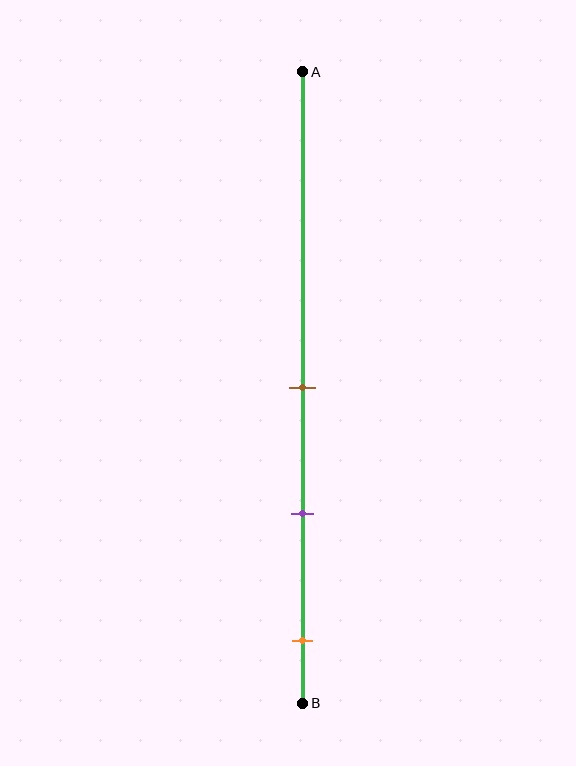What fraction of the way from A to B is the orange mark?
The orange mark is approximately 90% (0.9) of the way from A to B.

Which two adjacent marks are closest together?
The brown and purple marks are the closest adjacent pair.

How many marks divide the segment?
There are 3 marks dividing the segment.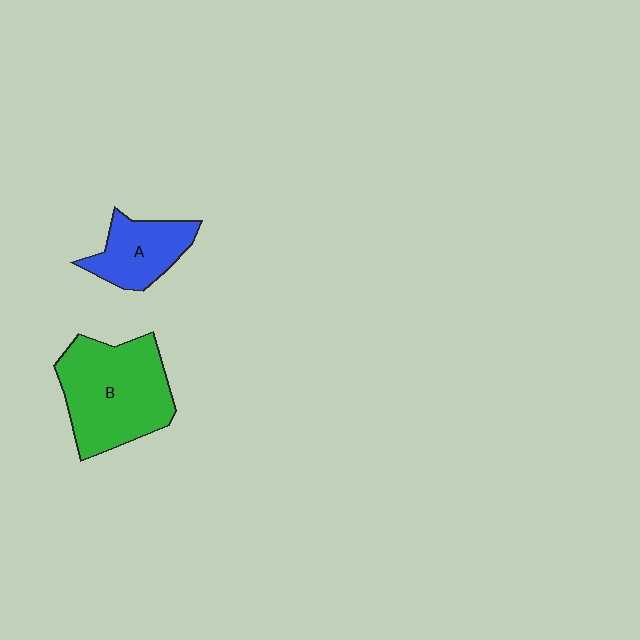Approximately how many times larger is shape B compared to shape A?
Approximately 1.9 times.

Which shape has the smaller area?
Shape A (blue).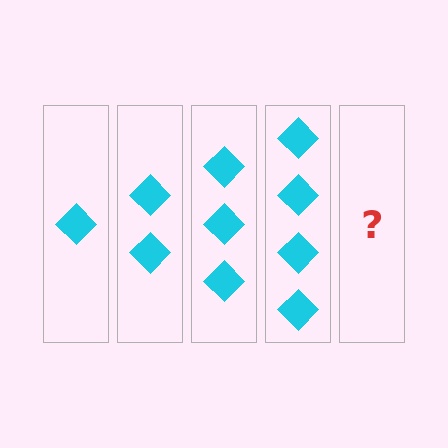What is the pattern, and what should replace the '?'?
The pattern is that each step adds one more diamond. The '?' should be 5 diamonds.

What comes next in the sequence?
The next element should be 5 diamonds.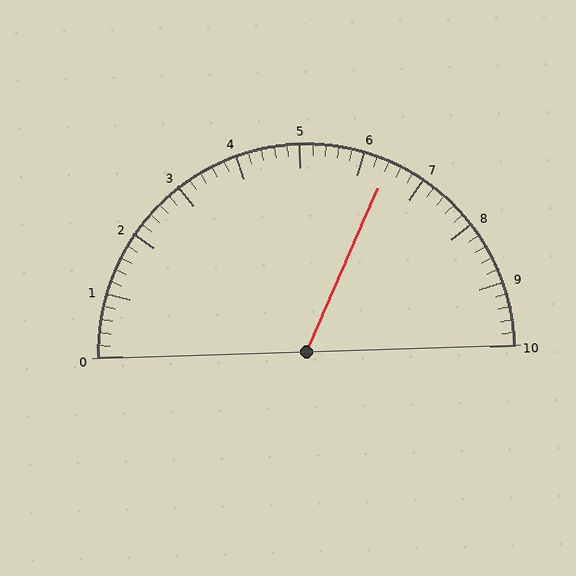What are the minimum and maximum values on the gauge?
The gauge ranges from 0 to 10.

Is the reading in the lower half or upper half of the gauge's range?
The reading is in the upper half of the range (0 to 10).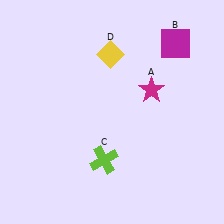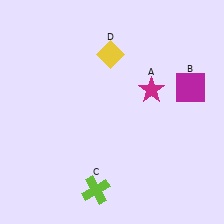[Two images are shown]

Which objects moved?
The objects that moved are: the magenta square (B), the lime cross (C).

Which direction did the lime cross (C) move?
The lime cross (C) moved down.